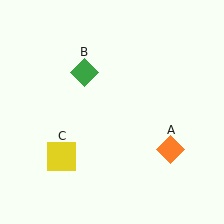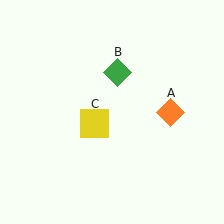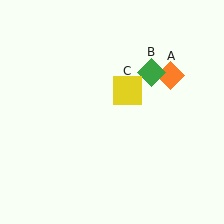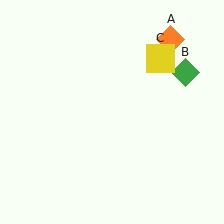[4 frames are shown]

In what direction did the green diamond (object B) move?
The green diamond (object B) moved right.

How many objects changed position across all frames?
3 objects changed position: orange diamond (object A), green diamond (object B), yellow square (object C).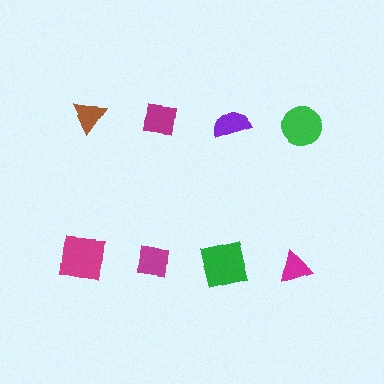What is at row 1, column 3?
A purple semicircle.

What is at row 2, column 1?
A magenta square.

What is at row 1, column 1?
A brown triangle.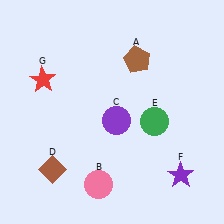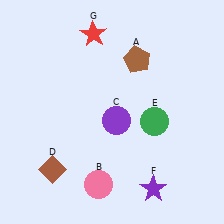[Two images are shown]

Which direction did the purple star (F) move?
The purple star (F) moved left.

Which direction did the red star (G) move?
The red star (G) moved right.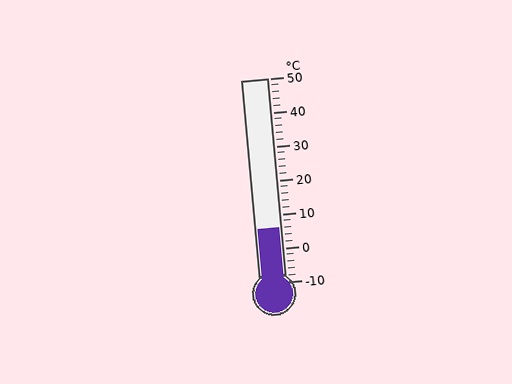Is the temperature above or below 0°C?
The temperature is above 0°C.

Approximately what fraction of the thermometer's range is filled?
The thermometer is filled to approximately 25% of its range.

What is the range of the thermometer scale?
The thermometer scale ranges from -10°C to 50°C.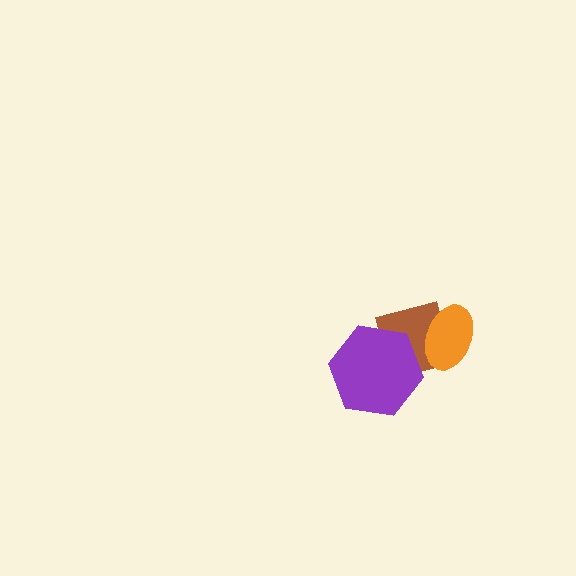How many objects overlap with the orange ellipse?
1 object overlaps with the orange ellipse.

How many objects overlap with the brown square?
2 objects overlap with the brown square.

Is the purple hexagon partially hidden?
No, no other shape covers it.